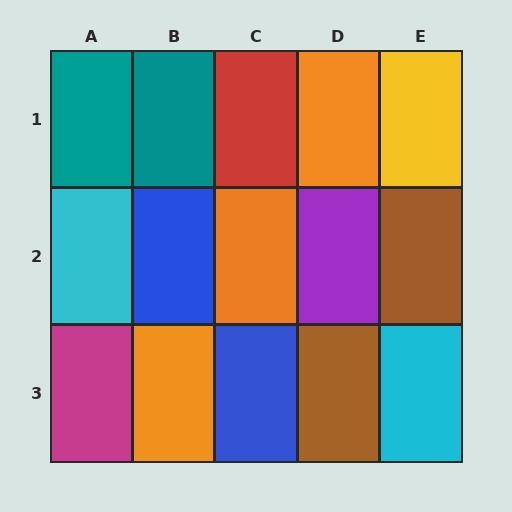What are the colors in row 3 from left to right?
Magenta, orange, blue, brown, cyan.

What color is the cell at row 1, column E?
Yellow.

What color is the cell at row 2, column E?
Brown.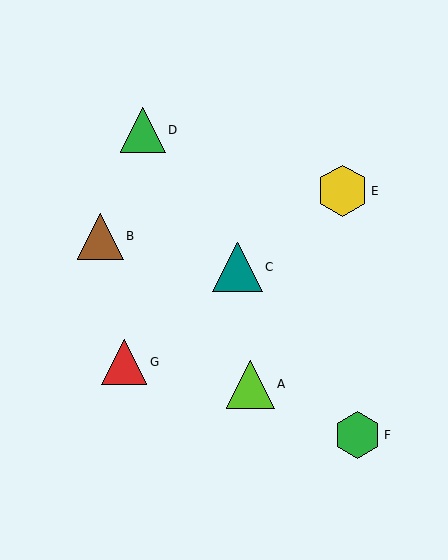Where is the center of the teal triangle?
The center of the teal triangle is at (238, 267).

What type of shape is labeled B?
Shape B is a brown triangle.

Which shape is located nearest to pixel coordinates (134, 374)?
The red triangle (labeled G) at (124, 362) is nearest to that location.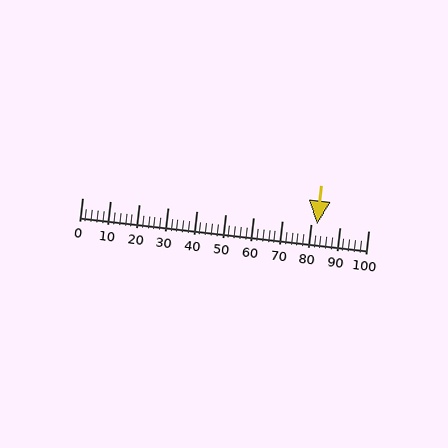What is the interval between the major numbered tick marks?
The major tick marks are spaced 10 units apart.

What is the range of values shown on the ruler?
The ruler shows values from 0 to 100.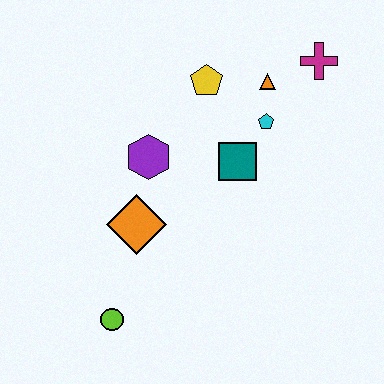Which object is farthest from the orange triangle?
The lime circle is farthest from the orange triangle.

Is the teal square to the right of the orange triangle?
No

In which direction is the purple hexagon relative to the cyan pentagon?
The purple hexagon is to the left of the cyan pentagon.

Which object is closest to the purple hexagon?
The orange diamond is closest to the purple hexagon.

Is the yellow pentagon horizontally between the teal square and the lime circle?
Yes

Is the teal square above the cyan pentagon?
No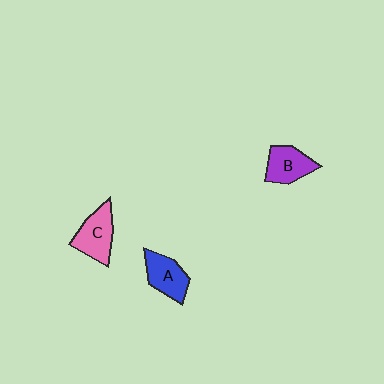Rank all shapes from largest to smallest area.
From largest to smallest: C (pink), A (blue), B (purple).